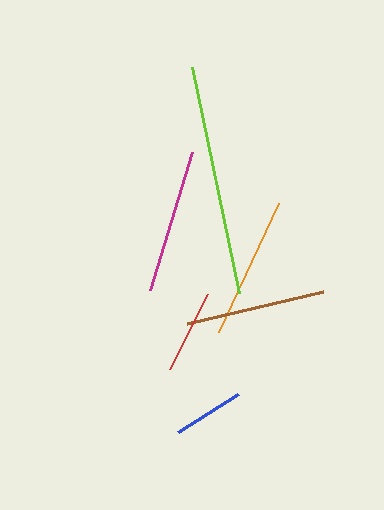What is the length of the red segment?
The red segment is approximately 85 pixels long.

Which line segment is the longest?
The lime line is the longest at approximately 231 pixels.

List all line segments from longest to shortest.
From longest to shortest: lime, magenta, orange, brown, red, blue.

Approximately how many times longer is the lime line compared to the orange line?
The lime line is approximately 1.6 times the length of the orange line.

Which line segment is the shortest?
The blue line is the shortest at approximately 71 pixels.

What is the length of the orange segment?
The orange segment is approximately 143 pixels long.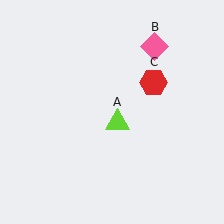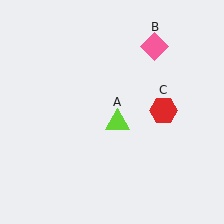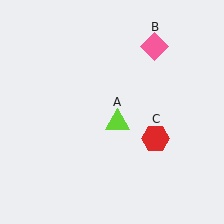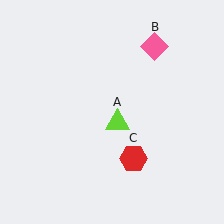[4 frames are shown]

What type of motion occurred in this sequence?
The red hexagon (object C) rotated clockwise around the center of the scene.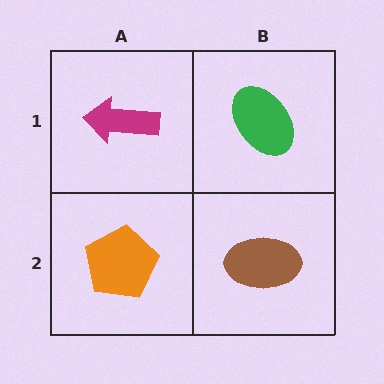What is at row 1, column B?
A green ellipse.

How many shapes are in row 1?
2 shapes.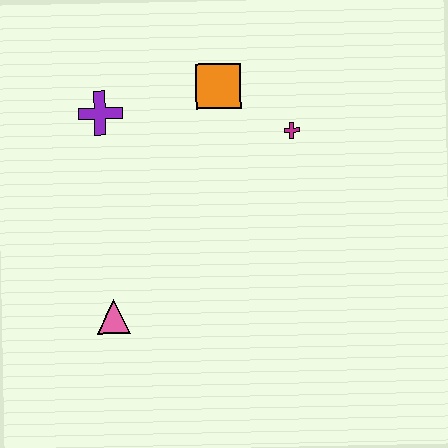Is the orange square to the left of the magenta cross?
Yes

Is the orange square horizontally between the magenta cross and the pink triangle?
Yes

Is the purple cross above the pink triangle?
Yes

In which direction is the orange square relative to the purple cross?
The orange square is to the right of the purple cross.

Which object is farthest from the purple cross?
The pink triangle is farthest from the purple cross.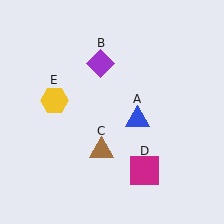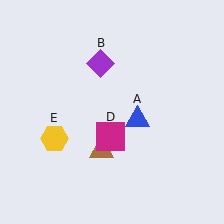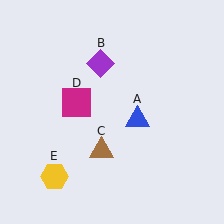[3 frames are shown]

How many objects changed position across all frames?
2 objects changed position: magenta square (object D), yellow hexagon (object E).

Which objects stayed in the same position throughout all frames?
Blue triangle (object A) and purple diamond (object B) and brown triangle (object C) remained stationary.